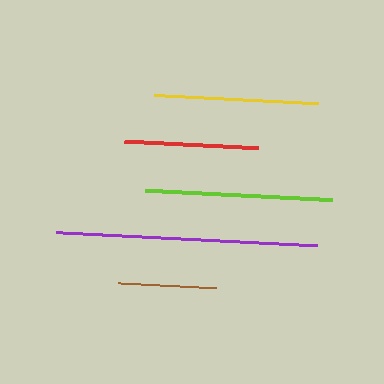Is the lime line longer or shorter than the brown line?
The lime line is longer than the brown line.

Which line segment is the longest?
The purple line is the longest at approximately 263 pixels.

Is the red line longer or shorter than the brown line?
The red line is longer than the brown line.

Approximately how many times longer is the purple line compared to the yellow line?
The purple line is approximately 1.6 times the length of the yellow line.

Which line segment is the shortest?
The brown line is the shortest at approximately 98 pixels.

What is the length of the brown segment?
The brown segment is approximately 98 pixels long.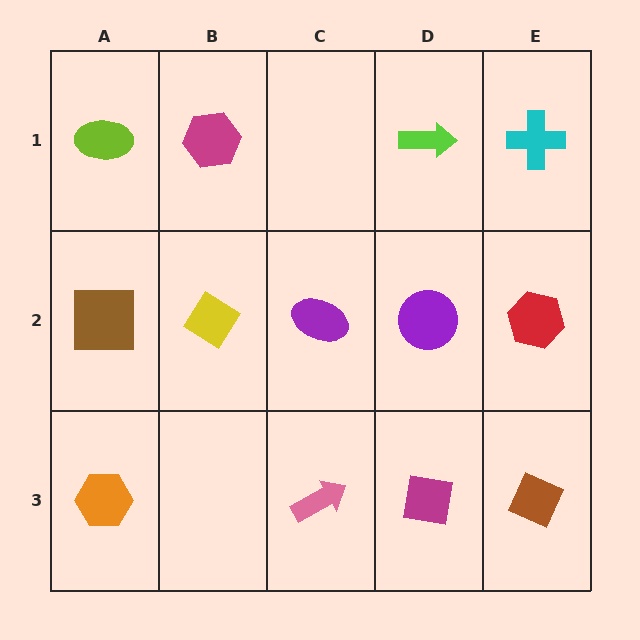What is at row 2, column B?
A yellow diamond.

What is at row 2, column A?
A brown square.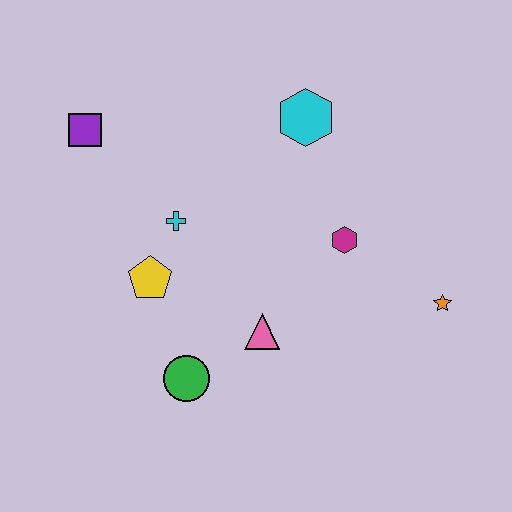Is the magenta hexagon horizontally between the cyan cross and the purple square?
No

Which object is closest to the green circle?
The pink triangle is closest to the green circle.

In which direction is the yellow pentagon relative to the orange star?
The yellow pentagon is to the left of the orange star.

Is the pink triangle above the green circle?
Yes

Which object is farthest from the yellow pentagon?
The orange star is farthest from the yellow pentagon.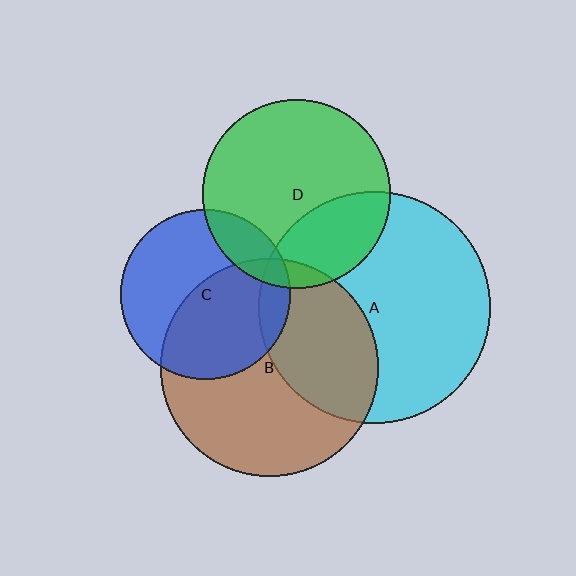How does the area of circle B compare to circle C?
Approximately 1.6 times.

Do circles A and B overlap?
Yes.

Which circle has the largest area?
Circle A (cyan).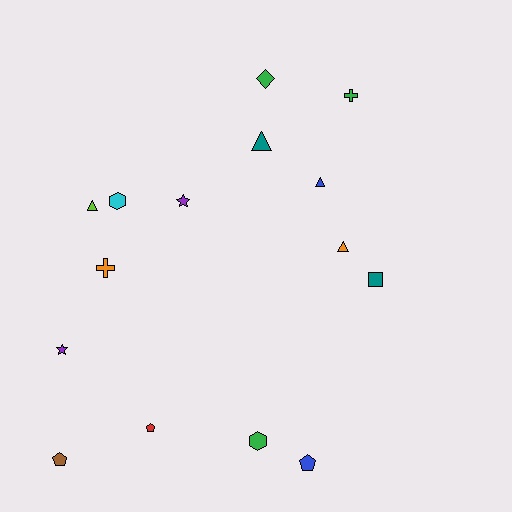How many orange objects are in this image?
There are 2 orange objects.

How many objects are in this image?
There are 15 objects.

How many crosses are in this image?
There are 2 crosses.